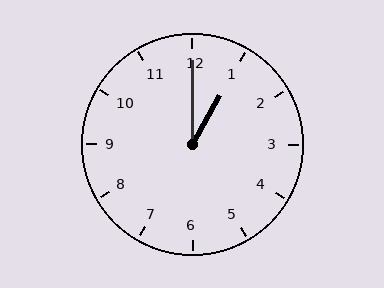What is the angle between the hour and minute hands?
Approximately 30 degrees.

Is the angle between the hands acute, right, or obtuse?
It is acute.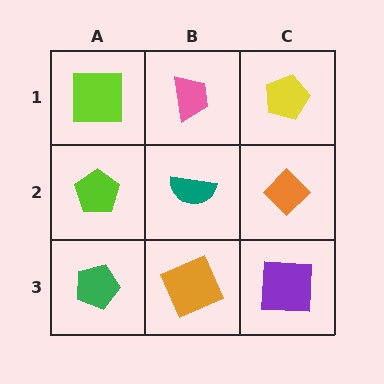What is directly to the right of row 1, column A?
A pink trapezoid.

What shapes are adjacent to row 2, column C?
A yellow pentagon (row 1, column C), a purple square (row 3, column C), a teal semicircle (row 2, column B).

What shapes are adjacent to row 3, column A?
A lime pentagon (row 2, column A), an orange square (row 3, column B).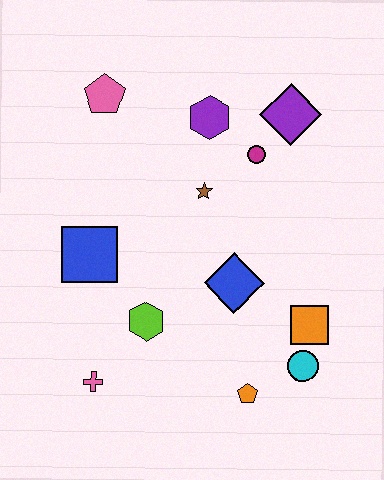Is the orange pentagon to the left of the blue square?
No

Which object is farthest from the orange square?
The pink pentagon is farthest from the orange square.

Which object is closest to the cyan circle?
The orange square is closest to the cyan circle.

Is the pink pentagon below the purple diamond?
No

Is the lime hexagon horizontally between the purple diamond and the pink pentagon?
Yes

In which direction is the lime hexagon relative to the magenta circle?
The lime hexagon is below the magenta circle.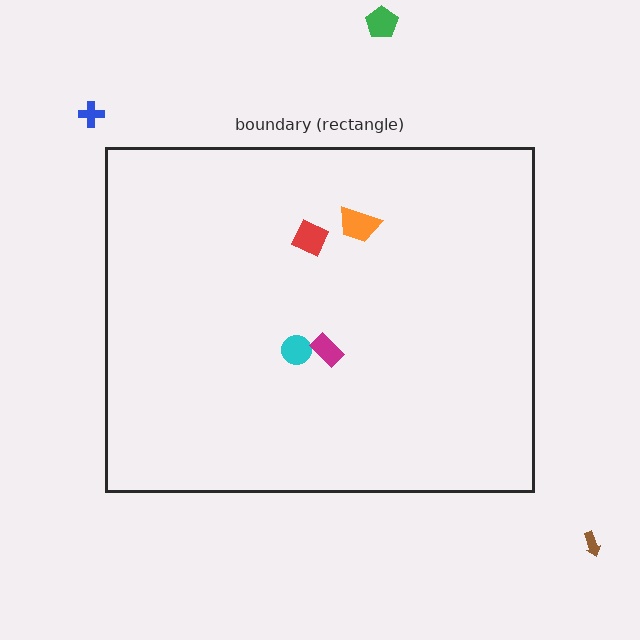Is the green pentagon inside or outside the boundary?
Outside.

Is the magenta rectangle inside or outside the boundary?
Inside.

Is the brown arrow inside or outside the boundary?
Outside.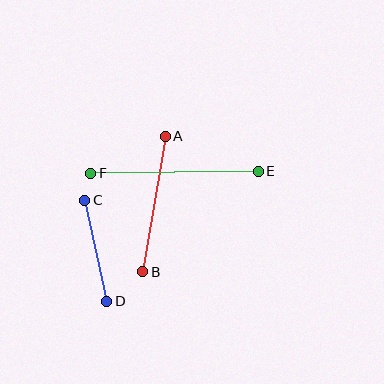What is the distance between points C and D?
The distance is approximately 103 pixels.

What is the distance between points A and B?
The distance is approximately 137 pixels.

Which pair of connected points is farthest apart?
Points E and F are farthest apart.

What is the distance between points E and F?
The distance is approximately 167 pixels.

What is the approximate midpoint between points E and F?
The midpoint is at approximately (175, 172) pixels.